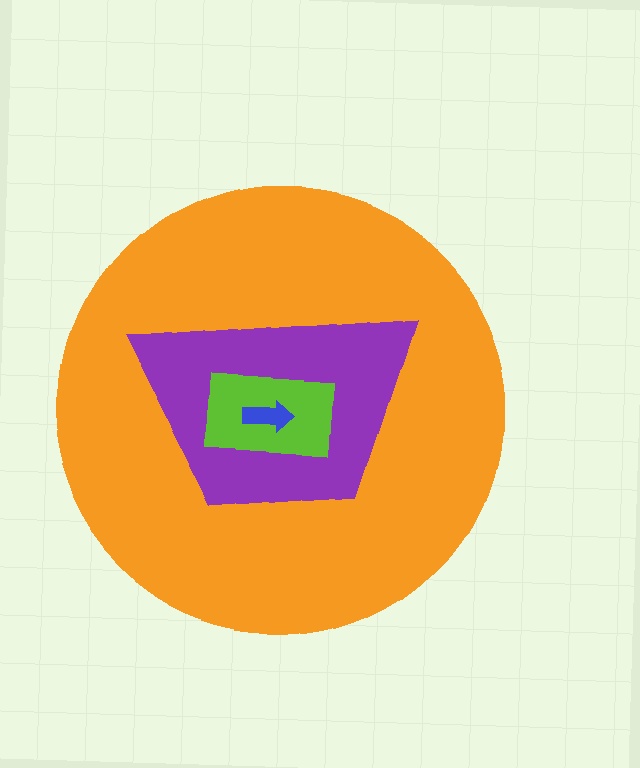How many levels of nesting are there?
4.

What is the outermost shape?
The orange circle.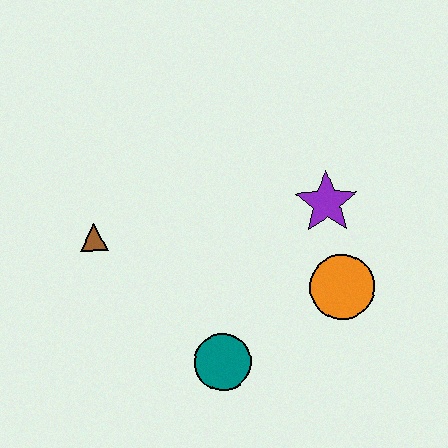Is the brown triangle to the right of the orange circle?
No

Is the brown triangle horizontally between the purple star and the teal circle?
No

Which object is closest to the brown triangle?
The teal circle is closest to the brown triangle.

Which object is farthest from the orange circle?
The brown triangle is farthest from the orange circle.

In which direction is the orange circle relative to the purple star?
The orange circle is below the purple star.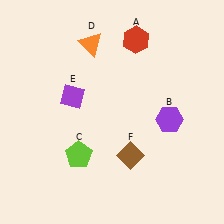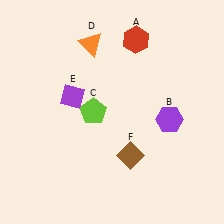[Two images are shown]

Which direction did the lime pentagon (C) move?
The lime pentagon (C) moved up.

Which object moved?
The lime pentagon (C) moved up.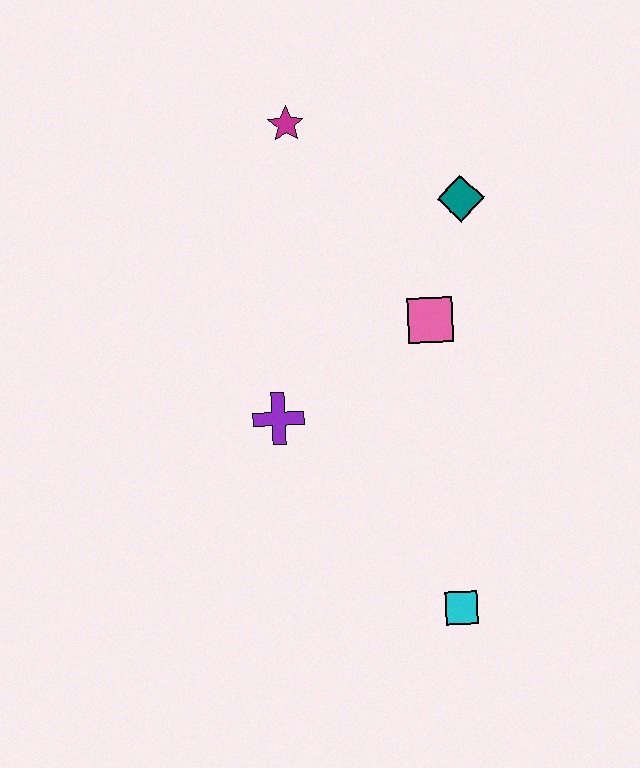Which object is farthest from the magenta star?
The cyan square is farthest from the magenta star.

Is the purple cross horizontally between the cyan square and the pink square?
No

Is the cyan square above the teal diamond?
No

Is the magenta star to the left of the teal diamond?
Yes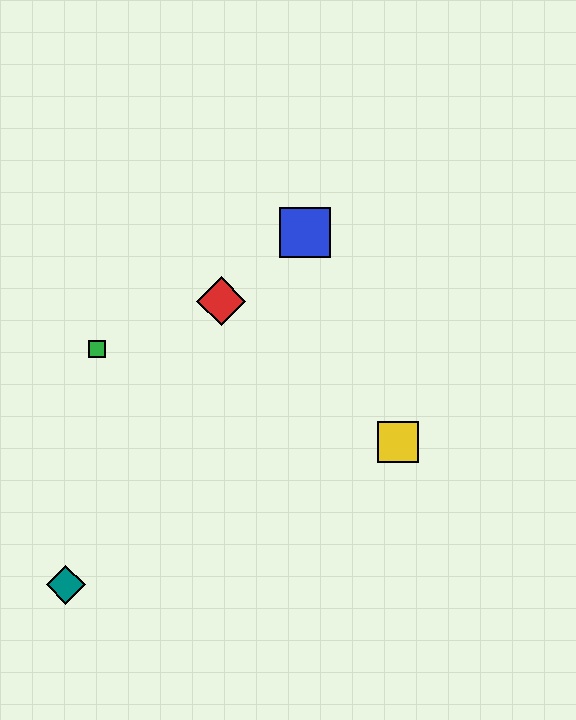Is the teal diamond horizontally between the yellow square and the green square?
No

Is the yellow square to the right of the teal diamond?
Yes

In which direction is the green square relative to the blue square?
The green square is to the left of the blue square.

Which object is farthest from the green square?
The yellow square is farthest from the green square.